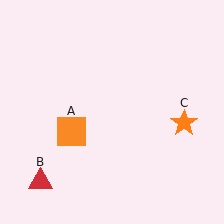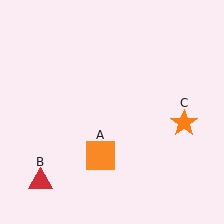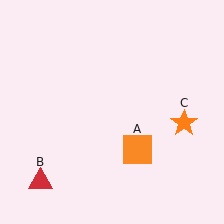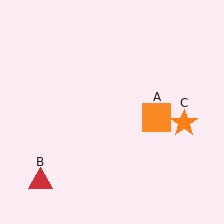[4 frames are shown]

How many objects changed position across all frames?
1 object changed position: orange square (object A).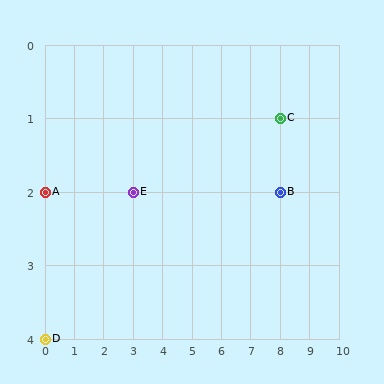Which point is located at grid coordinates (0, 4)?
Point D is at (0, 4).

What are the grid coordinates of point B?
Point B is at grid coordinates (8, 2).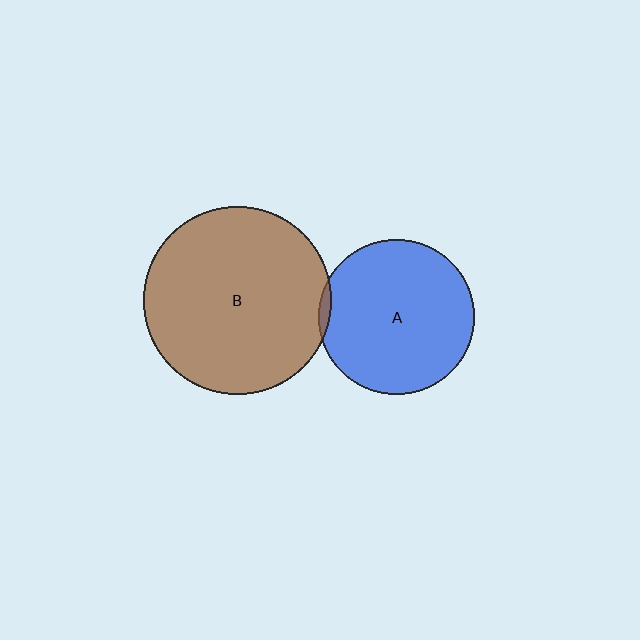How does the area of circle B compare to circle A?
Approximately 1.5 times.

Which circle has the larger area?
Circle B (brown).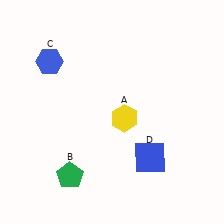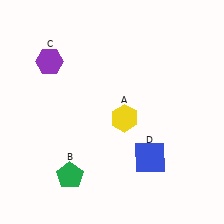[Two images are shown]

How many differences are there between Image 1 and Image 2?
There is 1 difference between the two images.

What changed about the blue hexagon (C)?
In Image 1, C is blue. In Image 2, it changed to purple.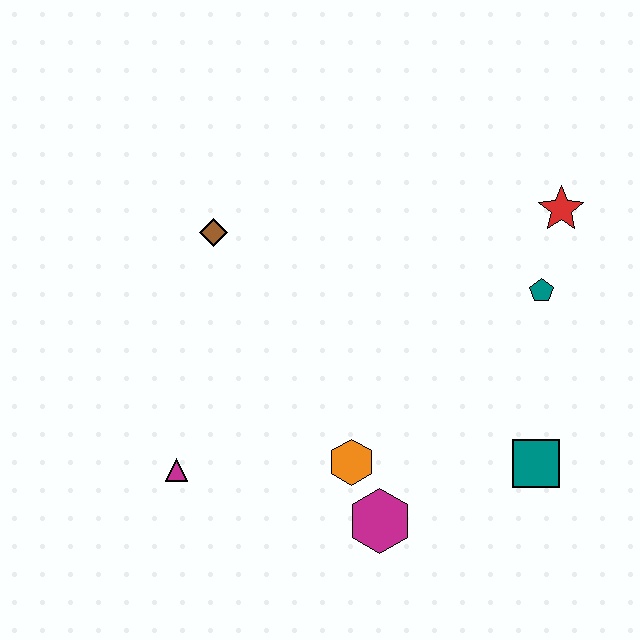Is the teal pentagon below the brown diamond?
Yes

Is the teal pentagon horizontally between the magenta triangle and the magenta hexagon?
No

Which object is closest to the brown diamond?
The magenta triangle is closest to the brown diamond.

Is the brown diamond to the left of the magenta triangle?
No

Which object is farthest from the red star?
The magenta triangle is farthest from the red star.